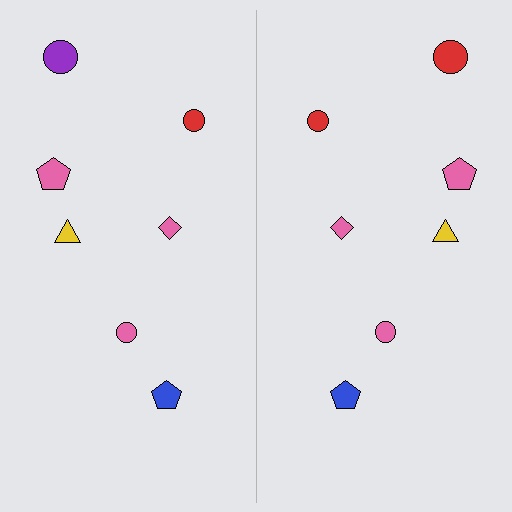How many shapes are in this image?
There are 14 shapes in this image.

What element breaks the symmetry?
The red circle on the right side breaks the symmetry — its mirror counterpart is purple.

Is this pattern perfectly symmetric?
No, the pattern is not perfectly symmetric. The red circle on the right side breaks the symmetry — its mirror counterpart is purple.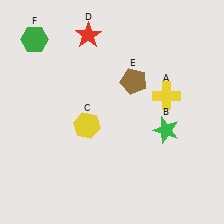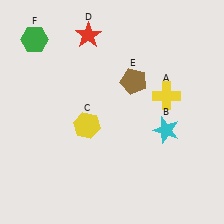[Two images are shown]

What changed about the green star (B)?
In Image 1, B is green. In Image 2, it changed to cyan.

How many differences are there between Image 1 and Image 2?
There is 1 difference between the two images.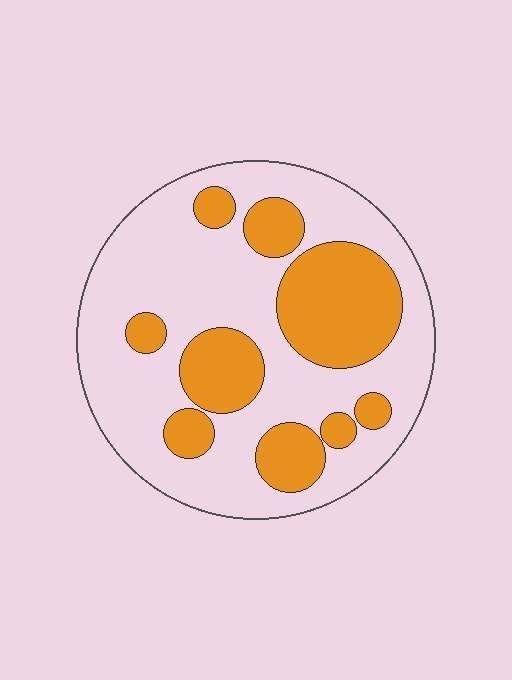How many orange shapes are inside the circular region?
9.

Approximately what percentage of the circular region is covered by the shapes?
Approximately 30%.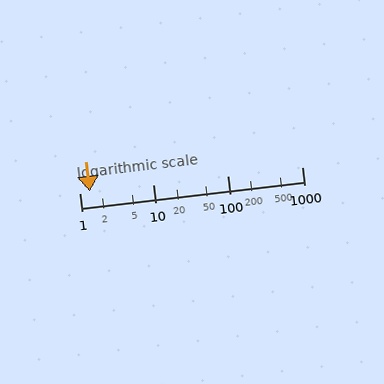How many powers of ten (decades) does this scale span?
The scale spans 3 decades, from 1 to 1000.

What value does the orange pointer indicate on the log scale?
The pointer indicates approximately 1.4.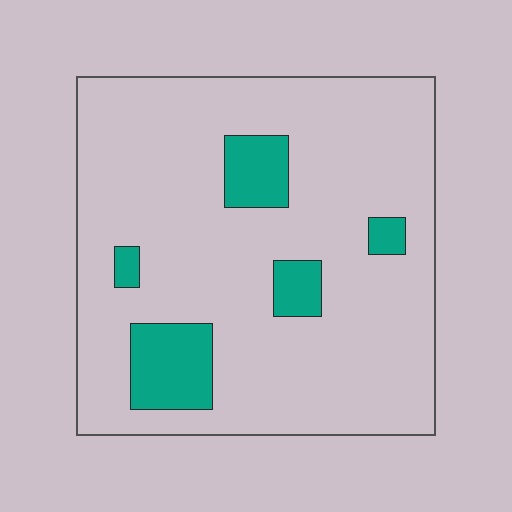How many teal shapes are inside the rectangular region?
5.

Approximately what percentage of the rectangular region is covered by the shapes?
Approximately 15%.